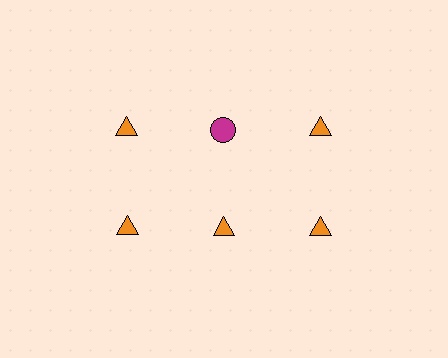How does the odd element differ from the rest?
It differs in both color (magenta instead of orange) and shape (circle instead of triangle).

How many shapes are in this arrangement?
There are 6 shapes arranged in a grid pattern.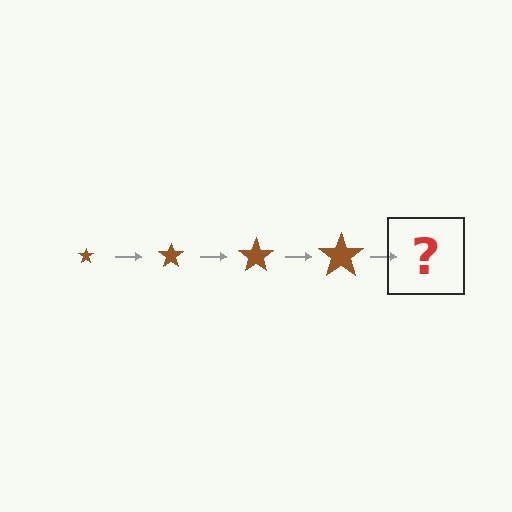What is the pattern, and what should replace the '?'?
The pattern is that the star gets progressively larger each step. The '?' should be a brown star, larger than the previous one.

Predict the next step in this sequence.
The next step is a brown star, larger than the previous one.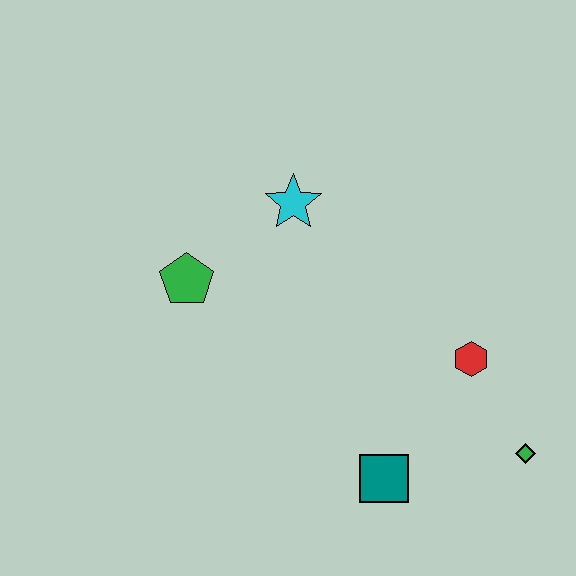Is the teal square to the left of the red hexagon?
Yes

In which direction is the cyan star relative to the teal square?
The cyan star is above the teal square.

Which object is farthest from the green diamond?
The green pentagon is farthest from the green diamond.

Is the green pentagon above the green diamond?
Yes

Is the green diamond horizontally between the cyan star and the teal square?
No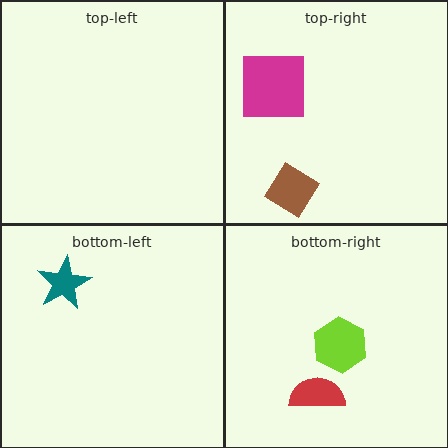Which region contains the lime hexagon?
The bottom-right region.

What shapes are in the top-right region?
The brown diamond, the magenta square.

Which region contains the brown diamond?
The top-right region.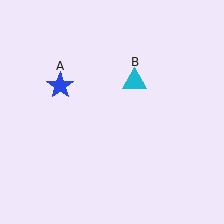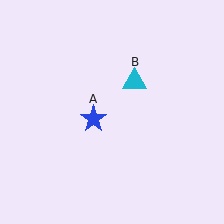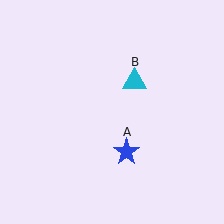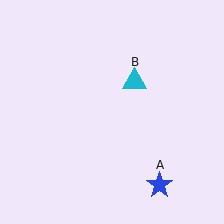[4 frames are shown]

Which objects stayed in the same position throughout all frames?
Cyan triangle (object B) remained stationary.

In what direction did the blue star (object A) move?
The blue star (object A) moved down and to the right.